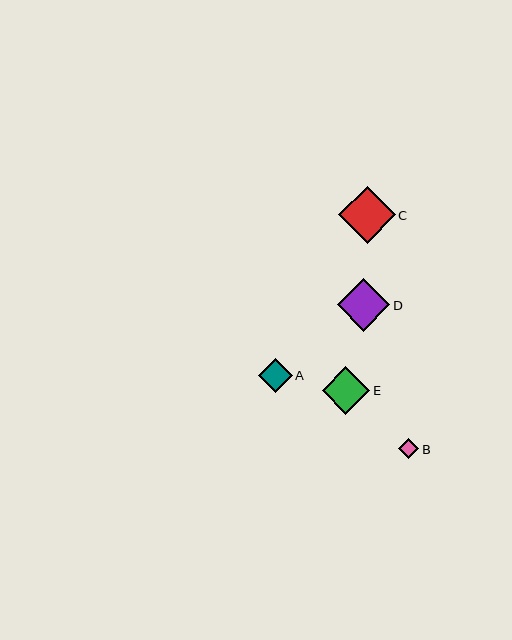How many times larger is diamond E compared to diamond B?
Diamond E is approximately 2.4 times the size of diamond B.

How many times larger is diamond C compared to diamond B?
Diamond C is approximately 2.8 times the size of diamond B.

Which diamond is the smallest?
Diamond B is the smallest with a size of approximately 20 pixels.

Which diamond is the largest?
Diamond C is the largest with a size of approximately 57 pixels.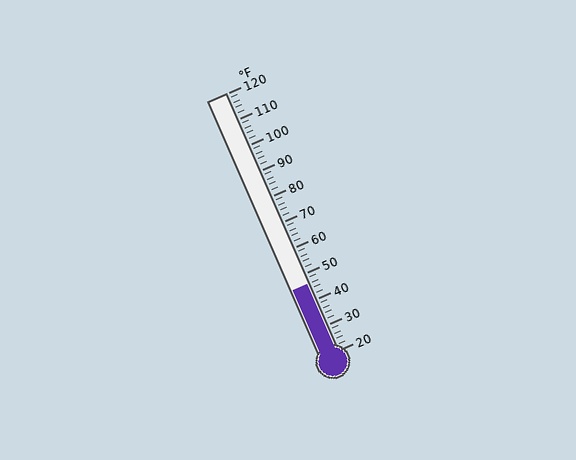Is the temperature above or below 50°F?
The temperature is below 50°F.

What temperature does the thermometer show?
The thermometer shows approximately 46°F.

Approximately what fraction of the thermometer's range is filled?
The thermometer is filled to approximately 25% of its range.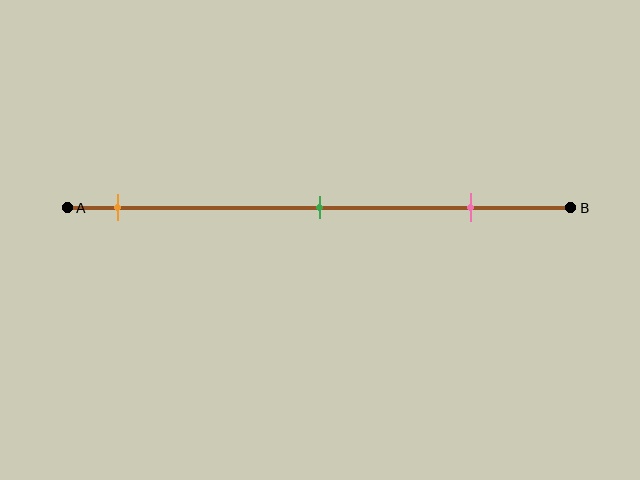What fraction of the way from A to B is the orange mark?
The orange mark is approximately 10% (0.1) of the way from A to B.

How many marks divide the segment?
There are 3 marks dividing the segment.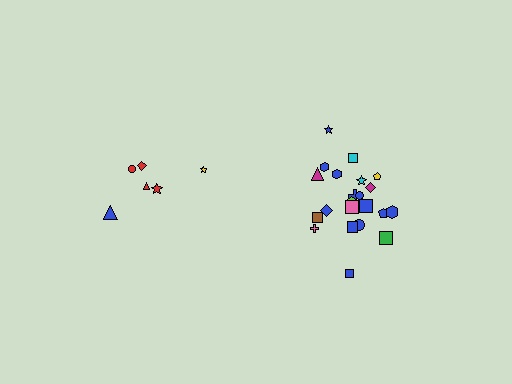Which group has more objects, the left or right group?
The right group.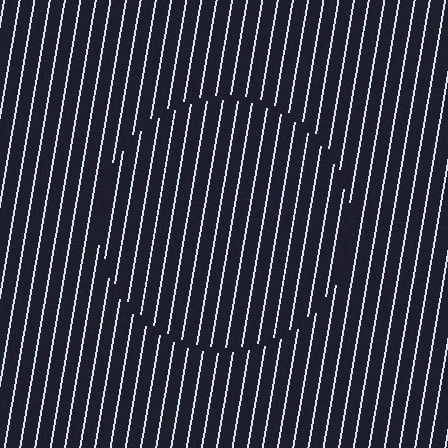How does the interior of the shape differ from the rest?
The interior of the shape contains the same grating, shifted by half a period — the contour is defined by the phase discontinuity where line-ends from the inner and outer gratings abut.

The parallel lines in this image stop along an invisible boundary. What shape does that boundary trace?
An illusory circle. The interior of the shape contains the same grating, shifted by half a period — the contour is defined by the phase discontinuity where line-ends from the inner and outer gratings abut.